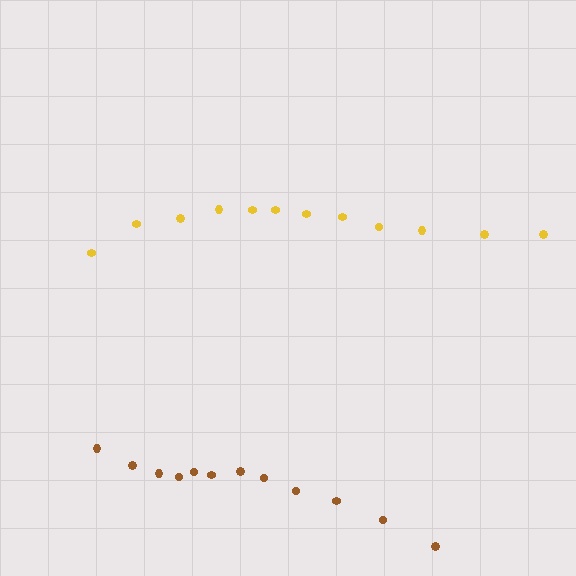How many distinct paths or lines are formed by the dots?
There are 2 distinct paths.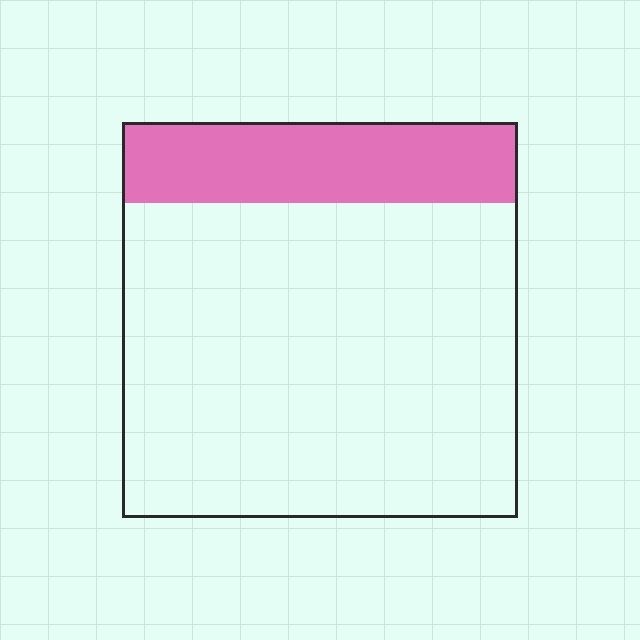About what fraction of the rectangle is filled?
About one fifth (1/5).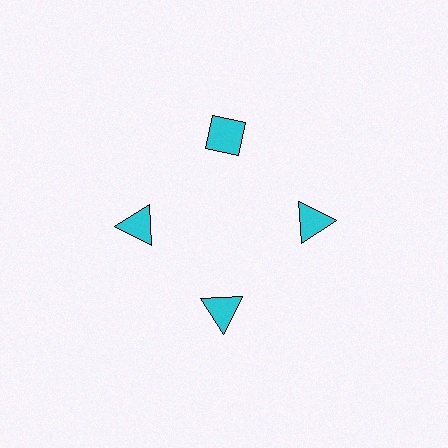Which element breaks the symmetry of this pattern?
The cyan diamond at roughly the 12 o'clock position breaks the symmetry. All other shapes are cyan triangles.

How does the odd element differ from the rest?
It has a different shape: diamond instead of triangle.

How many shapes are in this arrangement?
There are 4 shapes arranged in a ring pattern.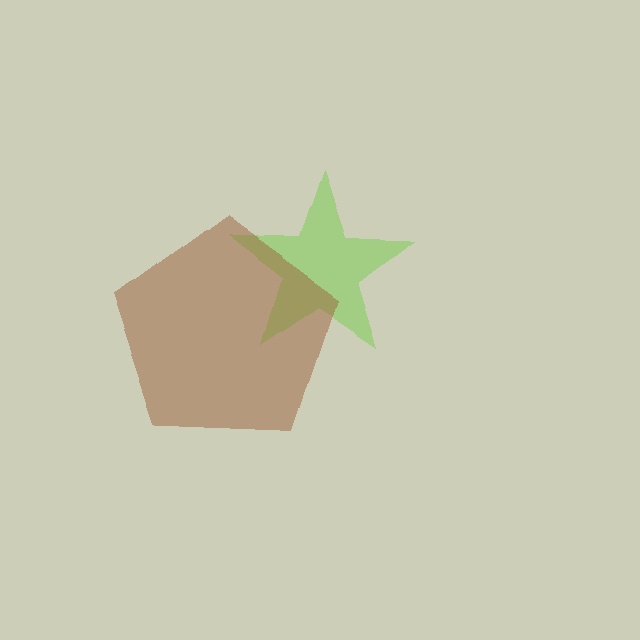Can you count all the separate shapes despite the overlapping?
Yes, there are 2 separate shapes.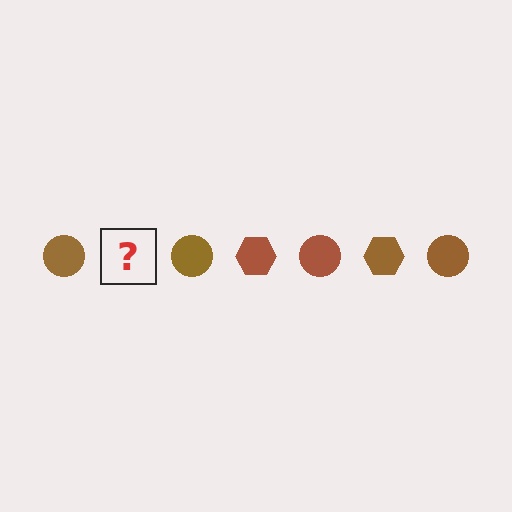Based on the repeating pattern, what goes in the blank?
The blank should be a brown hexagon.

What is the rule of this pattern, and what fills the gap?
The rule is that the pattern cycles through circle, hexagon shapes in brown. The gap should be filled with a brown hexagon.